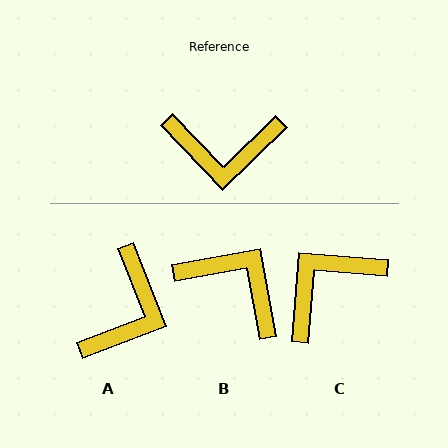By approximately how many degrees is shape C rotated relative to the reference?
Approximately 139 degrees clockwise.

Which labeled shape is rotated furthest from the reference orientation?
B, about 146 degrees away.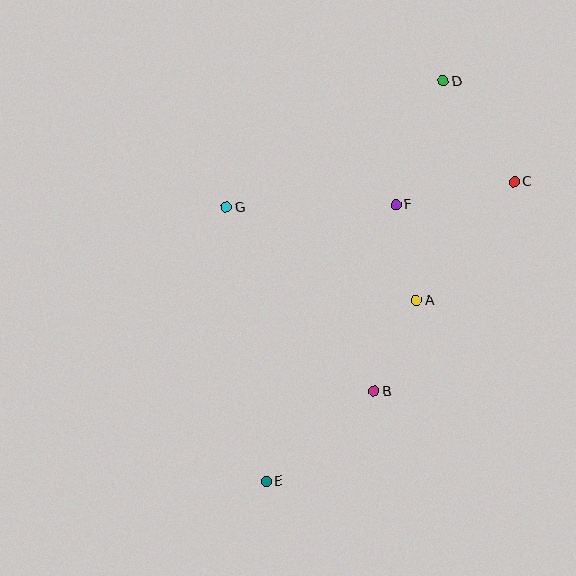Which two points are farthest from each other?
Points D and E are farthest from each other.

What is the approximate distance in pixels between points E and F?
The distance between E and F is approximately 305 pixels.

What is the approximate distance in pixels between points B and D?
The distance between B and D is approximately 318 pixels.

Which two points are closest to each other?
Points A and F are closest to each other.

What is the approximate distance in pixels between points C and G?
The distance between C and G is approximately 288 pixels.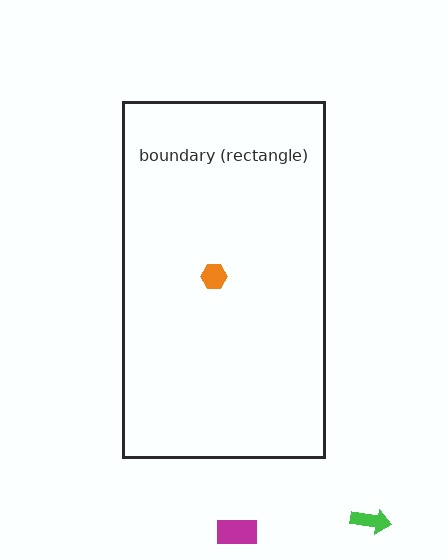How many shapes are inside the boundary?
1 inside, 2 outside.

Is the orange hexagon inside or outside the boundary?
Inside.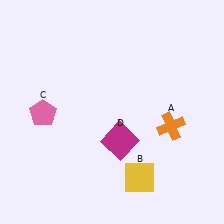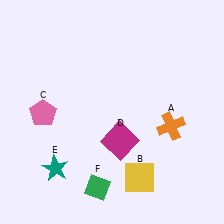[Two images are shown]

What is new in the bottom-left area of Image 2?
A teal star (E) was added in the bottom-left area of Image 2.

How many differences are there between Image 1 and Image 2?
There are 2 differences between the two images.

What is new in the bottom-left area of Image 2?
A green diamond (F) was added in the bottom-left area of Image 2.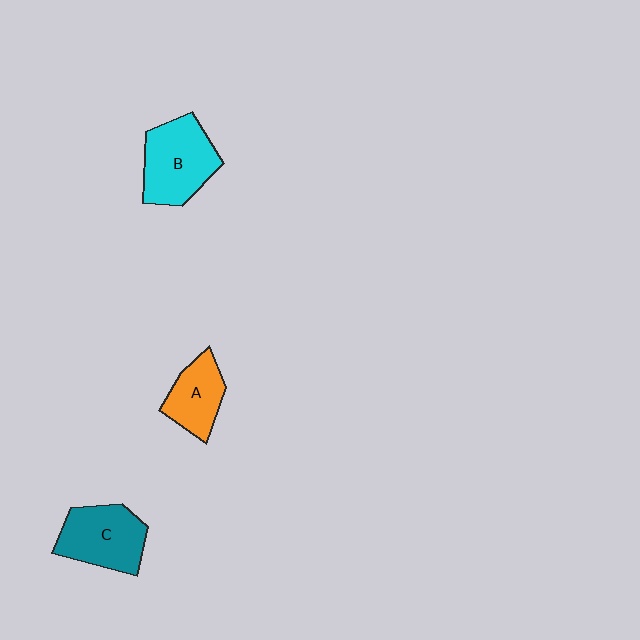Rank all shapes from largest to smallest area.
From largest to smallest: B (cyan), C (teal), A (orange).